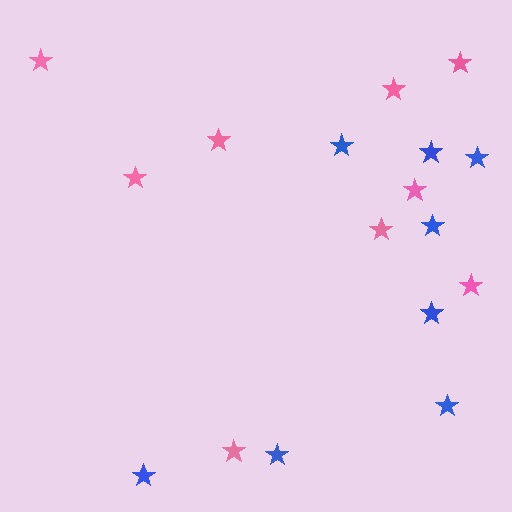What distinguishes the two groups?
There are 2 groups: one group of pink stars (9) and one group of blue stars (8).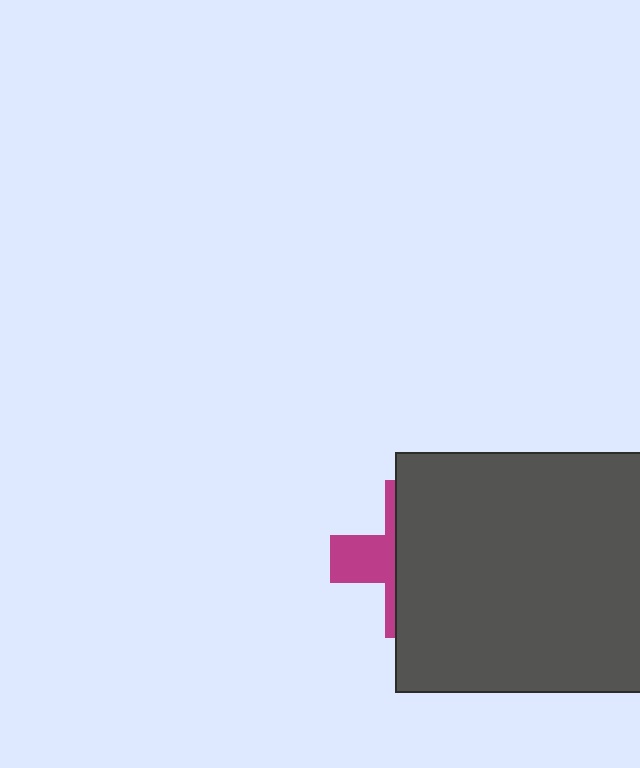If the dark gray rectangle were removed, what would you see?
You would see the complete magenta cross.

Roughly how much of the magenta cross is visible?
A small part of it is visible (roughly 33%).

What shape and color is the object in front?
The object in front is a dark gray rectangle.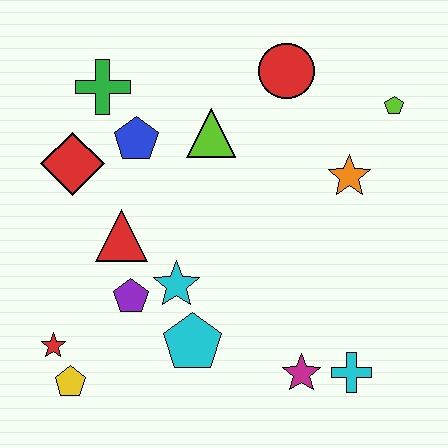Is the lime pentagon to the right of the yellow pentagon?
Yes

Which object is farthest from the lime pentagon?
The yellow pentagon is farthest from the lime pentagon.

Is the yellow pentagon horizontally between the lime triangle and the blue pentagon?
No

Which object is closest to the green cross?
The blue pentagon is closest to the green cross.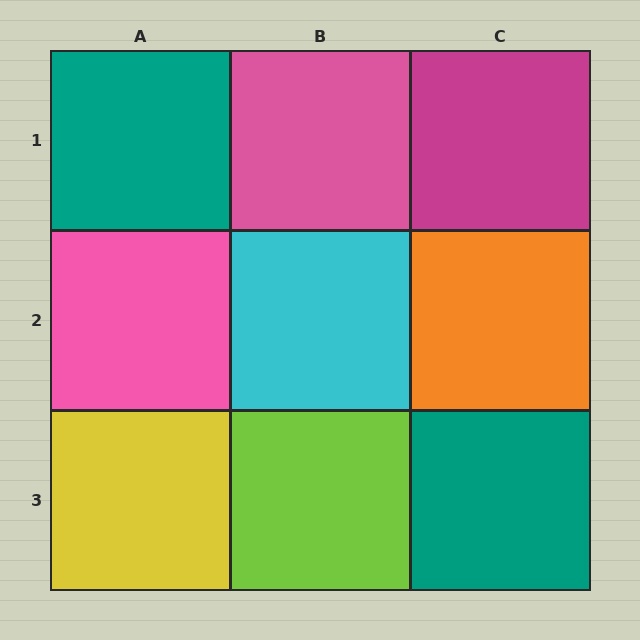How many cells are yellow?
1 cell is yellow.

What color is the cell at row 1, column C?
Magenta.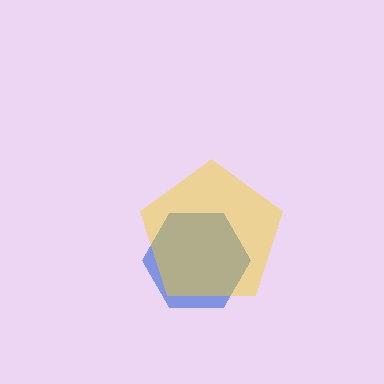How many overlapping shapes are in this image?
There are 2 overlapping shapes in the image.